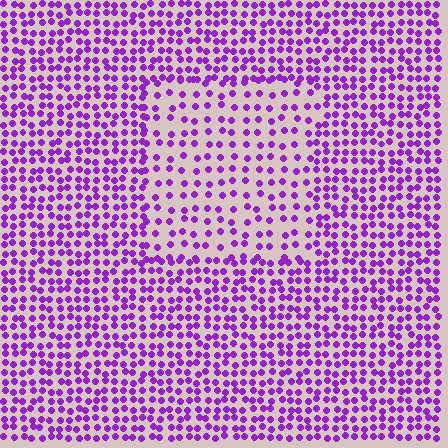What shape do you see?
I see a rectangle.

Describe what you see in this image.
The image contains small purple elements arranged at two different densities. A rectangle-shaped region is visible where the elements are less densely packed than the surrounding area.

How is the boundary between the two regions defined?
The boundary is defined by a change in element density (approximately 1.9x ratio). All elements are the same color, size, and shape.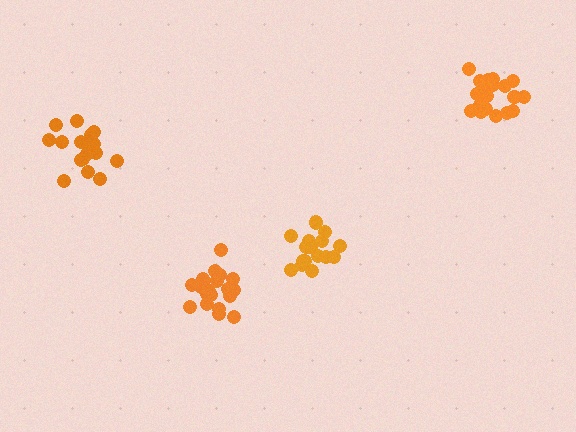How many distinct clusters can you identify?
There are 4 distinct clusters.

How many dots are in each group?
Group 1: 21 dots, Group 2: 19 dots, Group 3: 17 dots, Group 4: 21 dots (78 total).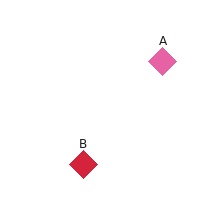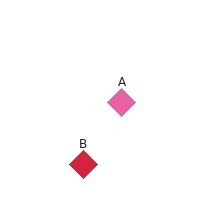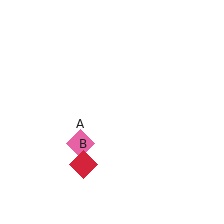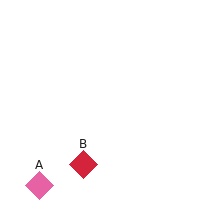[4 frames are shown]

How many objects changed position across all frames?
1 object changed position: pink diamond (object A).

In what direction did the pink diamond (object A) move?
The pink diamond (object A) moved down and to the left.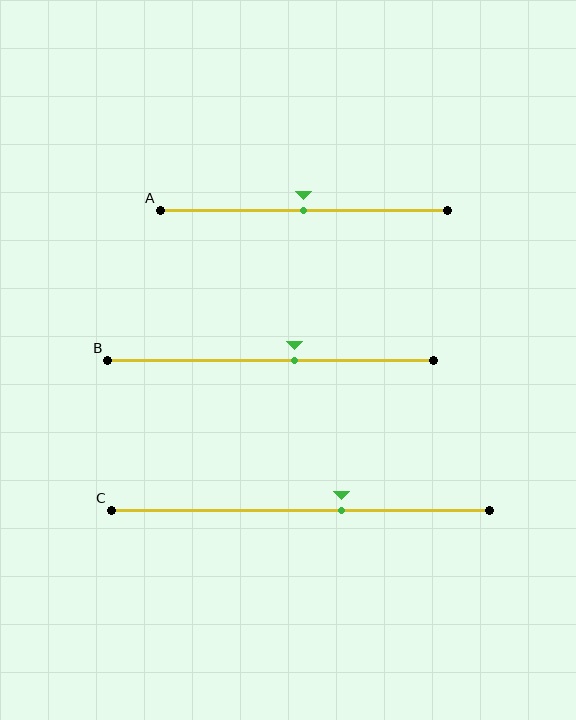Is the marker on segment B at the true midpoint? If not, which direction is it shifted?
No, the marker on segment B is shifted to the right by about 7% of the segment length.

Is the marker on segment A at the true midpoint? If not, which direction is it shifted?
Yes, the marker on segment A is at the true midpoint.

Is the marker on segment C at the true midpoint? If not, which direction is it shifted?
No, the marker on segment C is shifted to the right by about 11% of the segment length.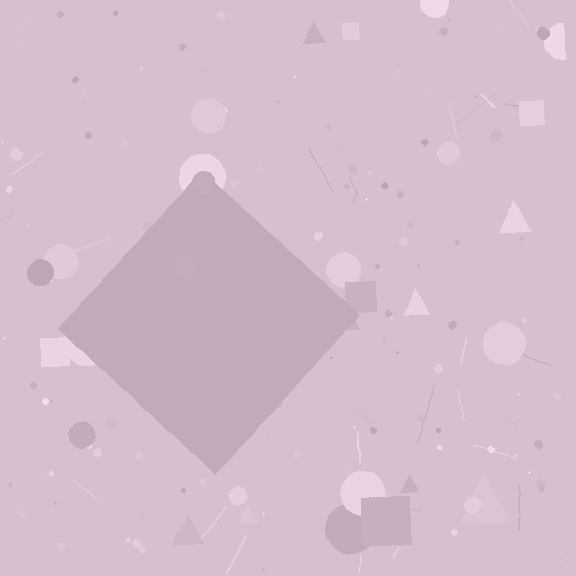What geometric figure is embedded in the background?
A diamond is embedded in the background.